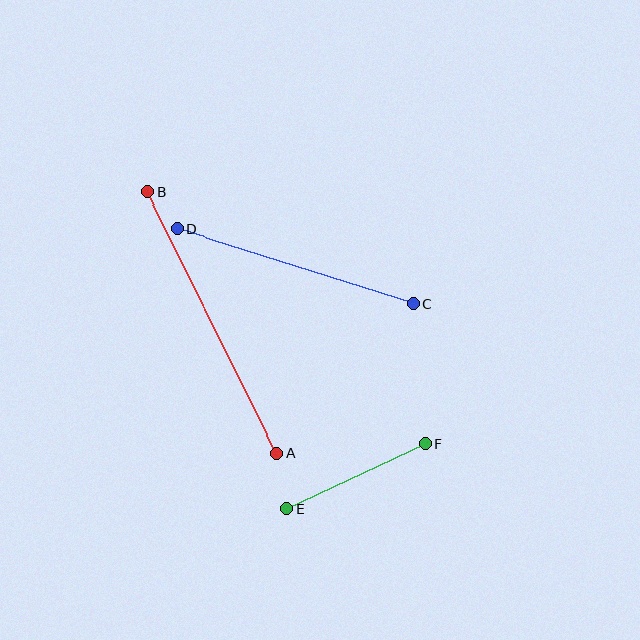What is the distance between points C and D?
The distance is approximately 247 pixels.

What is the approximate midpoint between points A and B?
The midpoint is at approximately (212, 323) pixels.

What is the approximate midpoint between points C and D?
The midpoint is at approximately (295, 267) pixels.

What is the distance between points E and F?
The distance is approximately 153 pixels.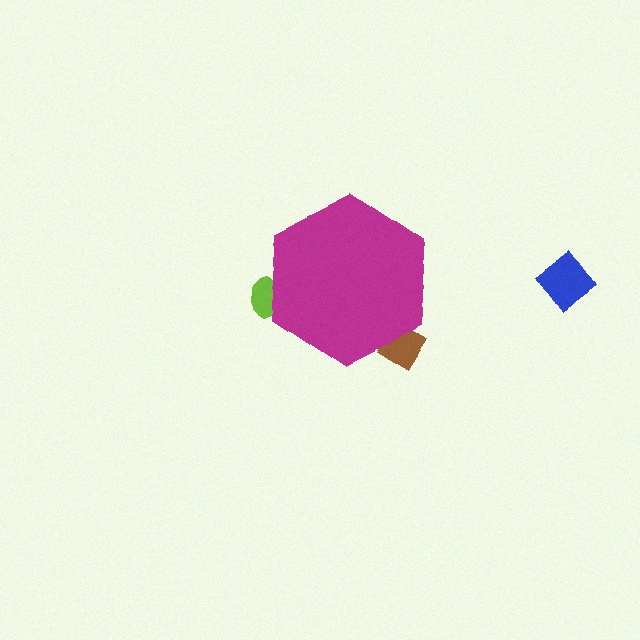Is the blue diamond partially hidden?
No, the blue diamond is fully visible.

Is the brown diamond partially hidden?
Yes, the brown diamond is partially hidden behind the magenta hexagon.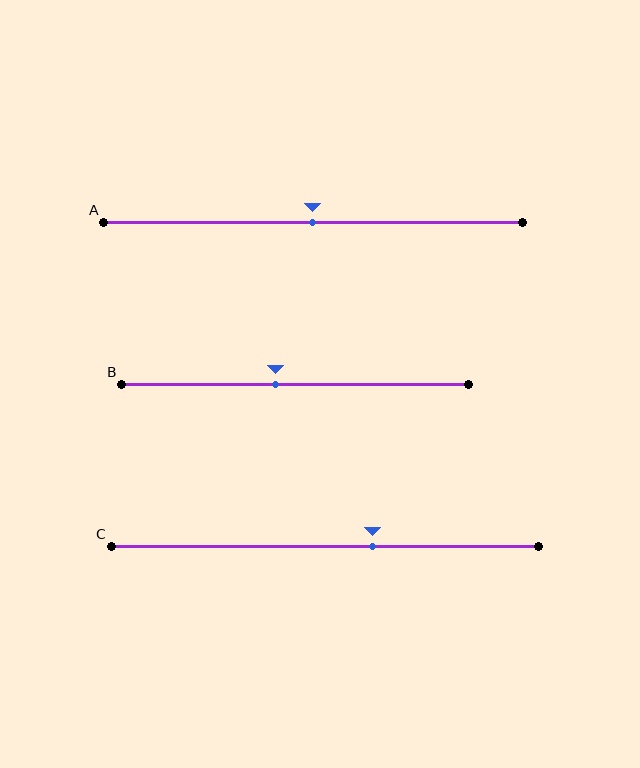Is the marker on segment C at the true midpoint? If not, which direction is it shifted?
No, the marker on segment C is shifted to the right by about 11% of the segment length.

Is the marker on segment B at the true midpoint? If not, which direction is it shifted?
No, the marker on segment B is shifted to the left by about 6% of the segment length.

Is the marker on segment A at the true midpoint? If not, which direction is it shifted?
Yes, the marker on segment A is at the true midpoint.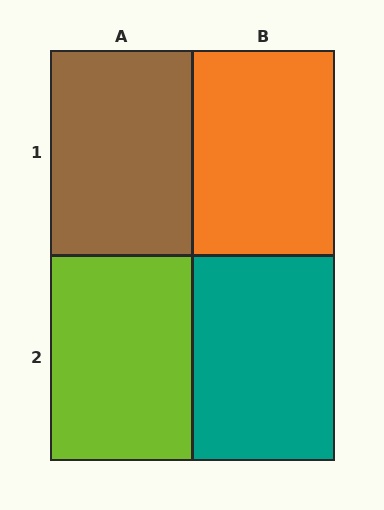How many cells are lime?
1 cell is lime.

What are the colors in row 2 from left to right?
Lime, teal.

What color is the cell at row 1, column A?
Brown.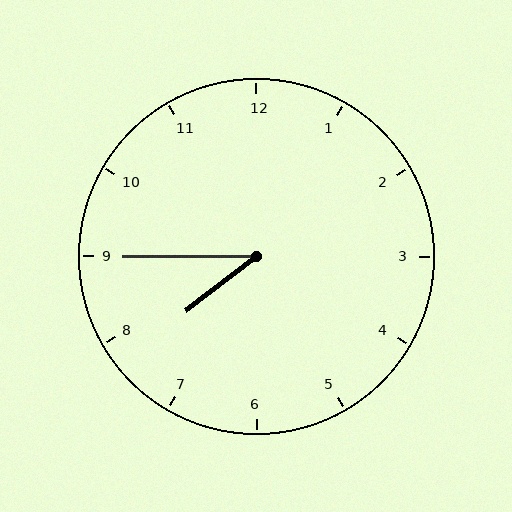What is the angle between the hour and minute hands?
Approximately 38 degrees.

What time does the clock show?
7:45.